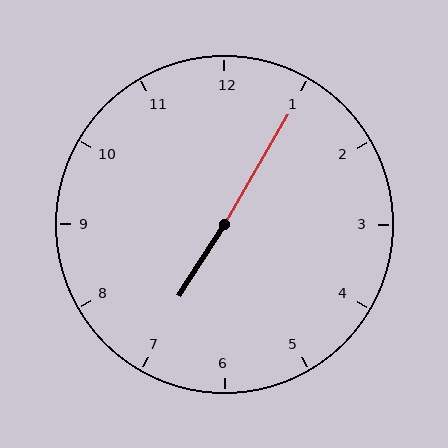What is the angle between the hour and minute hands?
Approximately 178 degrees.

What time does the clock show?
7:05.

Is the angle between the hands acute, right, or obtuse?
It is obtuse.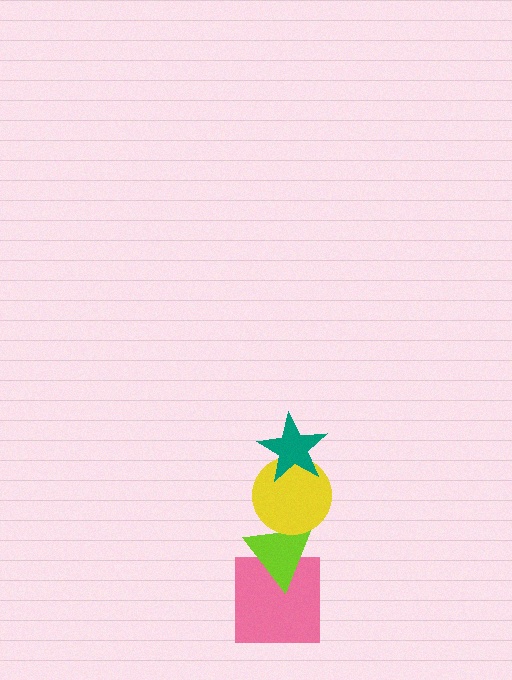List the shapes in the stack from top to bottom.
From top to bottom: the teal star, the yellow circle, the lime triangle, the pink square.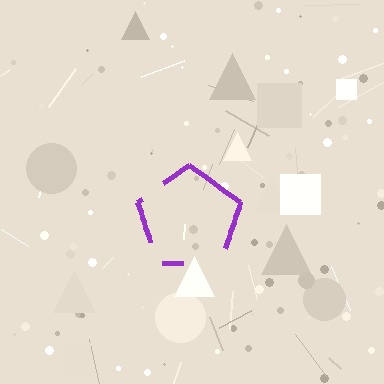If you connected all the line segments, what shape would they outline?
They would outline a pentagon.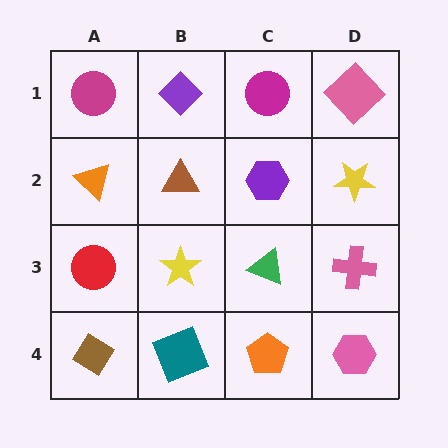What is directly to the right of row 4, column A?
A teal square.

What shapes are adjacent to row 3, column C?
A purple hexagon (row 2, column C), an orange pentagon (row 4, column C), a yellow star (row 3, column B), a pink cross (row 3, column D).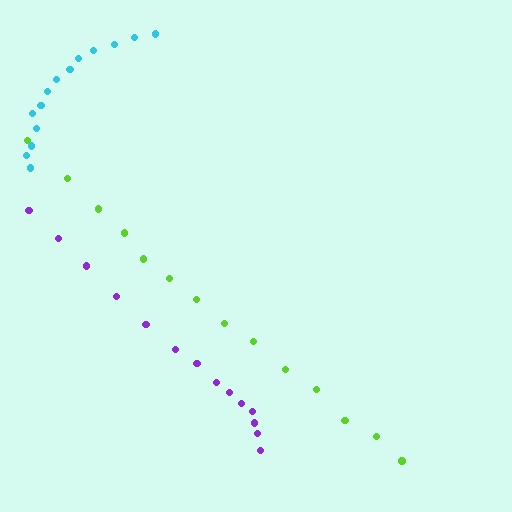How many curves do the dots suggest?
There are 3 distinct paths.